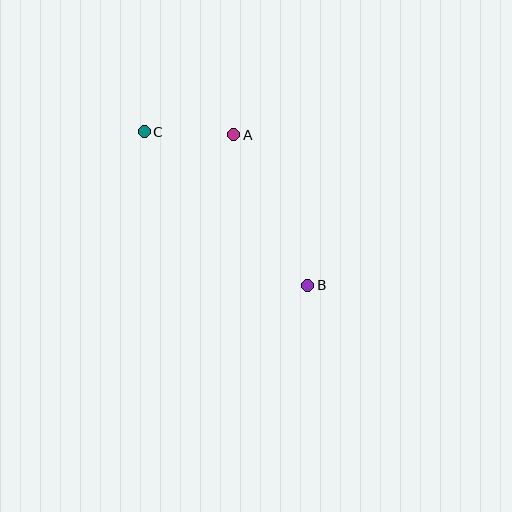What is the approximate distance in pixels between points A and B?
The distance between A and B is approximately 168 pixels.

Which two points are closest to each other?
Points A and C are closest to each other.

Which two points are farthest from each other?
Points B and C are farthest from each other.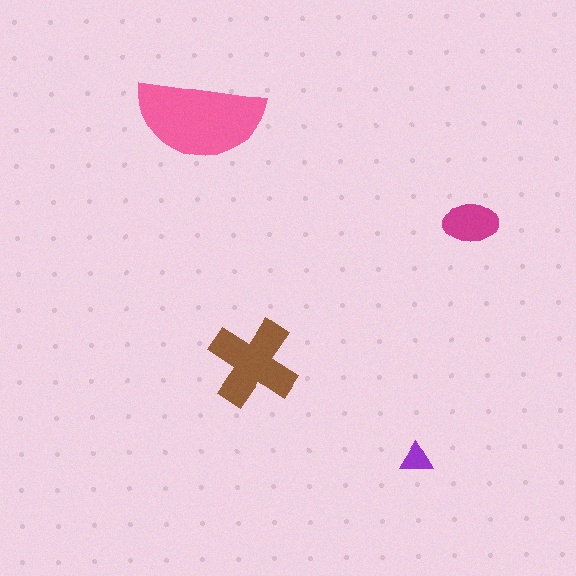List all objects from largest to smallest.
The pink semicircle, the brown cross, the magenta ellipse, the purple triangle.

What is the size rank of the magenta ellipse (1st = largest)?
3rd.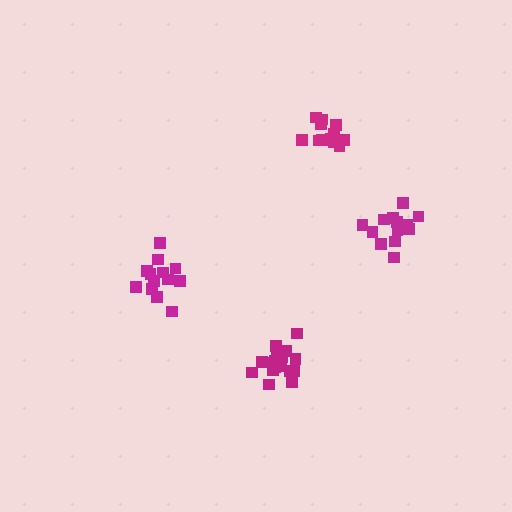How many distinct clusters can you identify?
There are 4 distinct clusters.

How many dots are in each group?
Group 1: 17 dots, Group 2: 12 dots, Group 3: 13 dots, Group 4: 13 dots (55 total).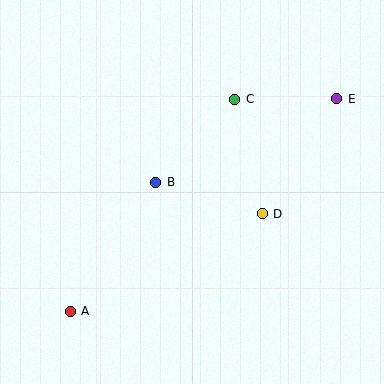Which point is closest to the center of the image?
Point B at (156, 182) is closest to the center.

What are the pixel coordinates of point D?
Point D is at (262, 214).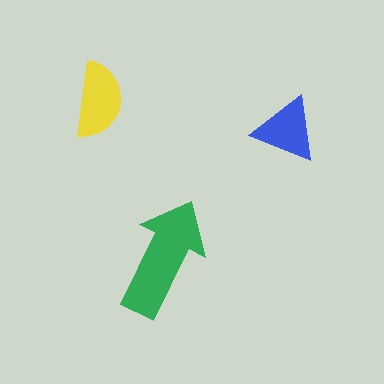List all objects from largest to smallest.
The green arrow, the yellow semicircle, the blue triangle.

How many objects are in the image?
There are 3 objects in the image.